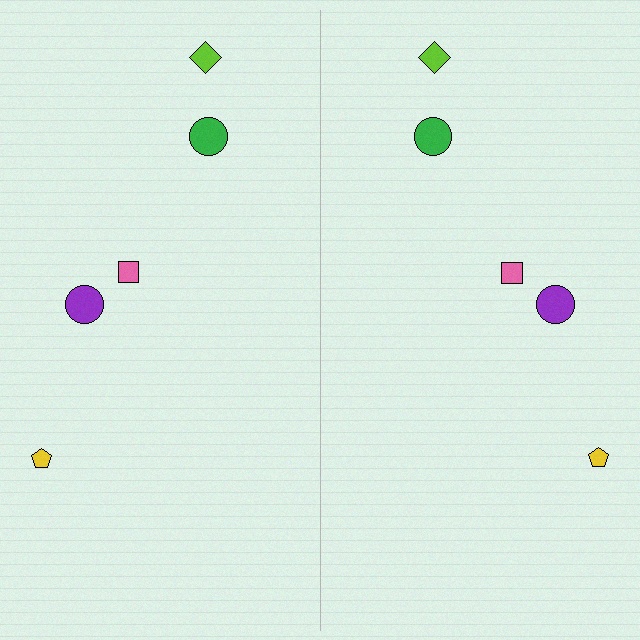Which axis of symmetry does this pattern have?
The pattern has a vertical axis of symmetry running through the center of the image.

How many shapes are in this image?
There are 10 shapes in this image.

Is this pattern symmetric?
Yes, this pattern has bilateral (reflection) symmetry.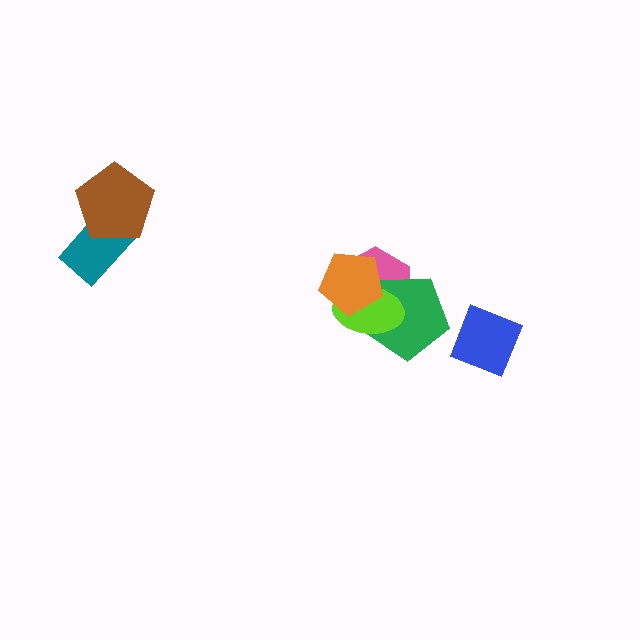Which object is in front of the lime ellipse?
The orange pentagon is in front of the lime ellipse.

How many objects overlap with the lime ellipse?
3 objects overlap with the lime ellipse.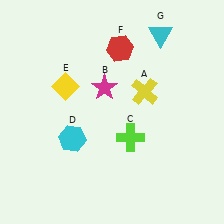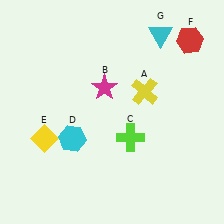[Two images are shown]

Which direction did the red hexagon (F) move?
The red hexagon (F) moved right.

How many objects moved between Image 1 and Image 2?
2 objects moved between the two images.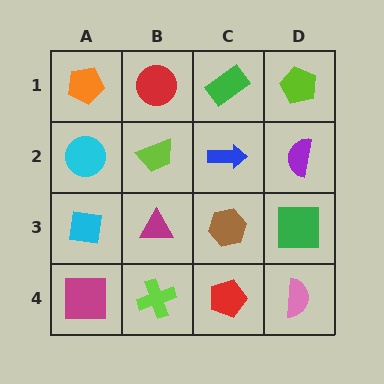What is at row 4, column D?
A pink semicircle.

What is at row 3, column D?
A green square.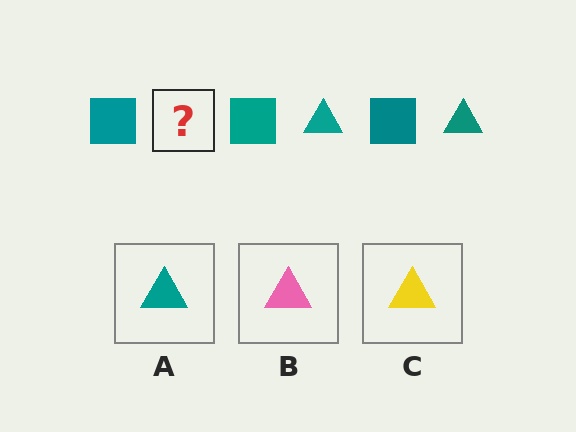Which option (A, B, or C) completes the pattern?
A.